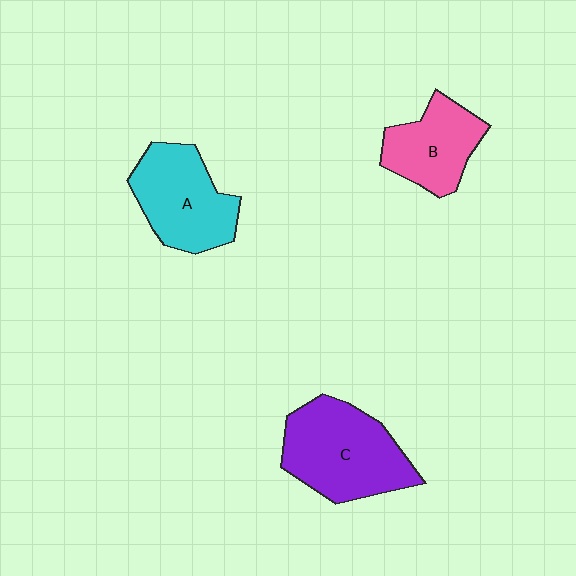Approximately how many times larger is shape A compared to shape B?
Approximately 1.2 times.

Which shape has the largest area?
Shape C (purple).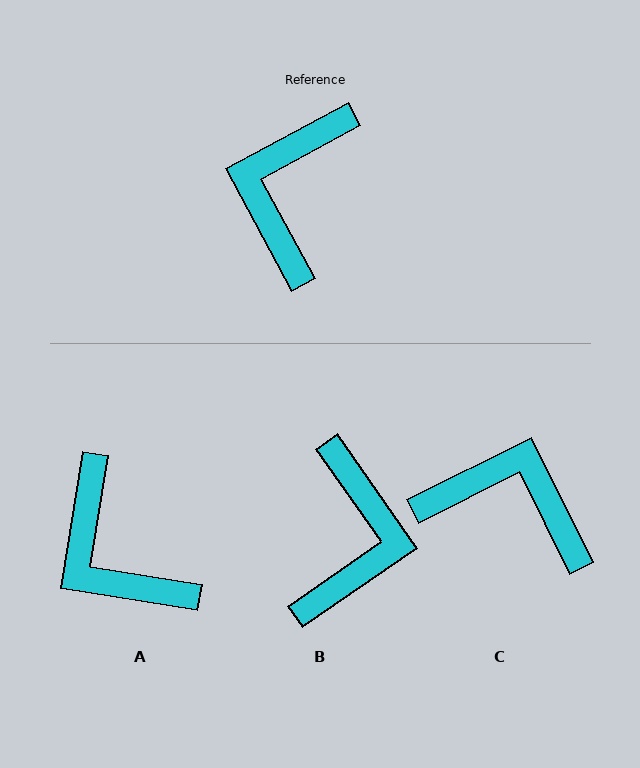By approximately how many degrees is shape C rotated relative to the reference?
Approximately 92 degrees clockwise.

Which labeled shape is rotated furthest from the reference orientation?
B, about 174 degrees away.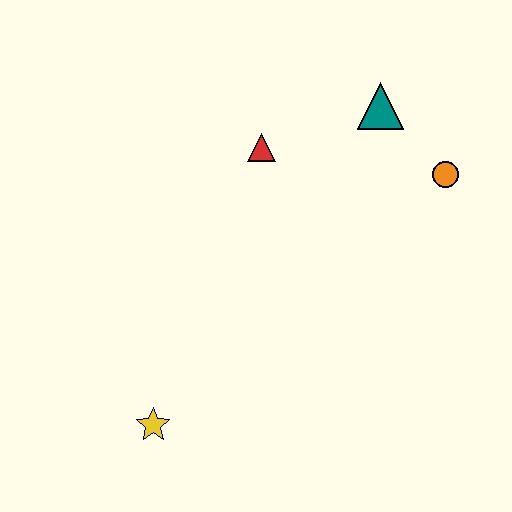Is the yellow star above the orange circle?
No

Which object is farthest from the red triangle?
The yellow star is farthest from the red triangle.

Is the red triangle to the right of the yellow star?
Yes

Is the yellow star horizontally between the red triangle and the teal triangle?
No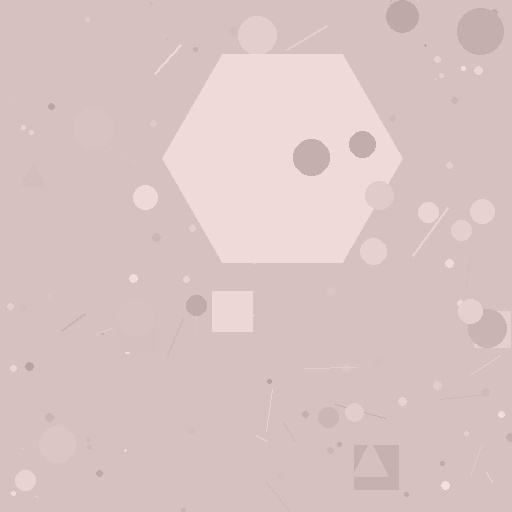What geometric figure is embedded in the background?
A hexagon is embedded in the background.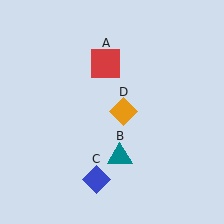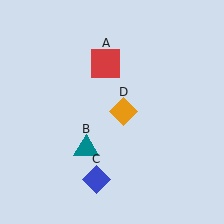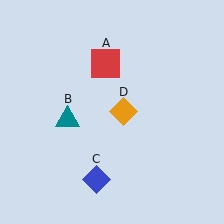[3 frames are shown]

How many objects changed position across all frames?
1 object changed position: teal triangle (object B).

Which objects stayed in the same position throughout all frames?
Red square (object A) and blue diamond (object C) and orange diamond (object D) remained stationary.